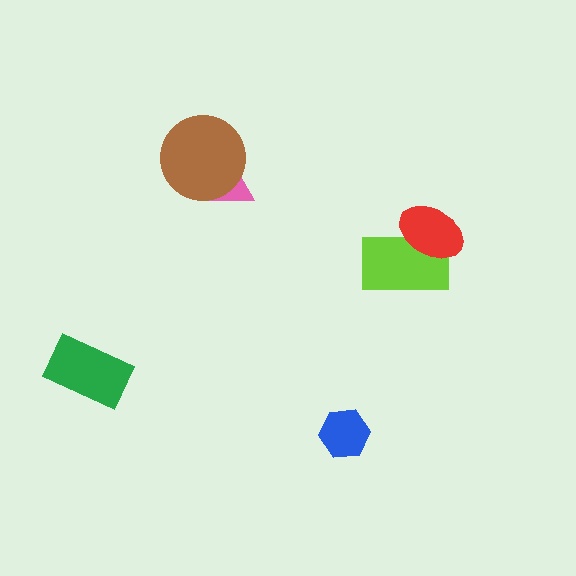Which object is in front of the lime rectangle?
The red ellipse is in front of the lime rectangle.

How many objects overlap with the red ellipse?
1 object overlaps with the red ellipse.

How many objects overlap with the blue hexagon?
0 objects overlap with the blue hexagon.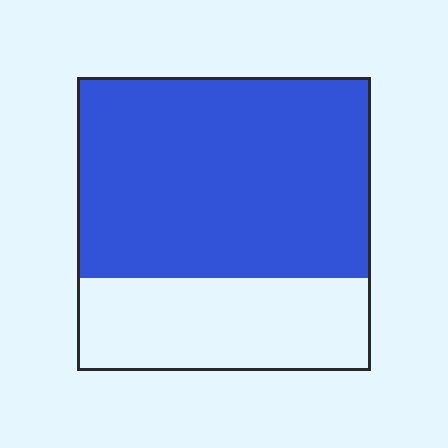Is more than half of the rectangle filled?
Yes.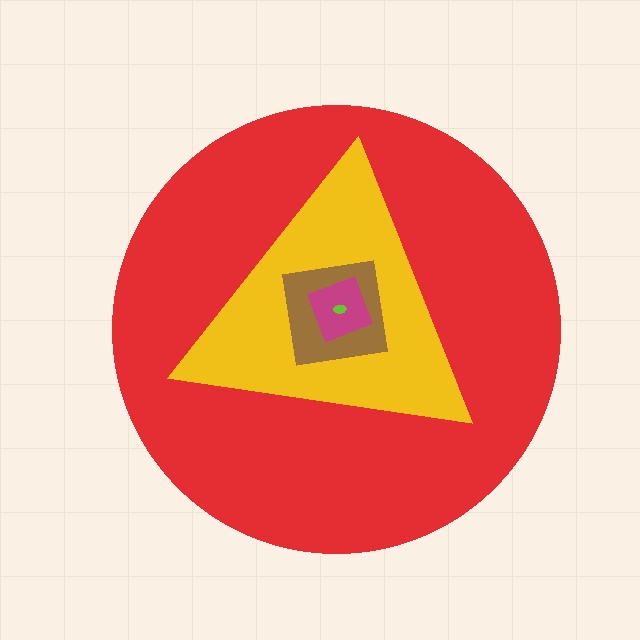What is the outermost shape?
The red circle.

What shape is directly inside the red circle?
The yellow triangle.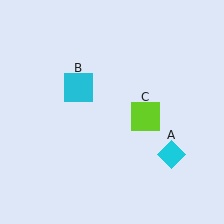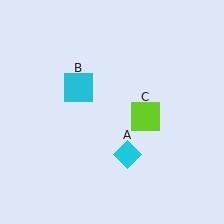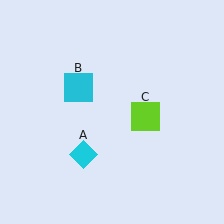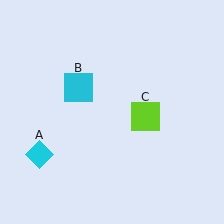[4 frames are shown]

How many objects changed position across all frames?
1 object changed position: cyan diamond (object A).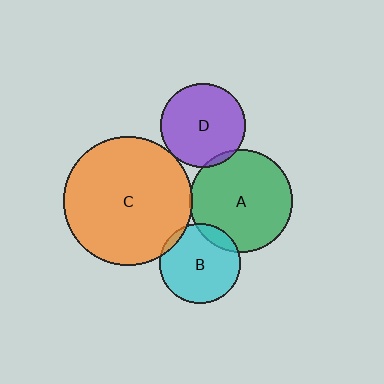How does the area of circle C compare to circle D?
Approximately 2.3 times.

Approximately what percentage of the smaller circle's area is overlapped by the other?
Approximately 5%.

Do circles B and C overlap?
Yes.